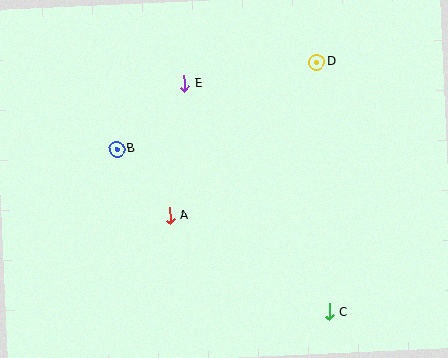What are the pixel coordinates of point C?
Point C is at (329, 312).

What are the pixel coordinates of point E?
Point E is at (185, 83).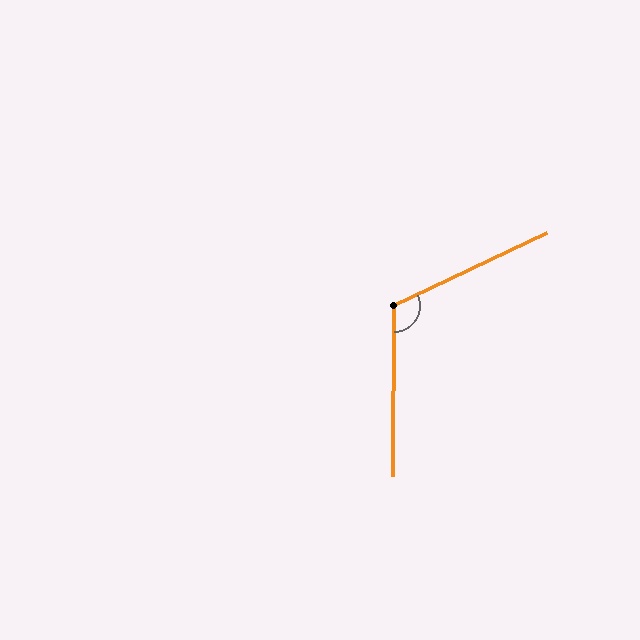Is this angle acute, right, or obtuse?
It is obtuse.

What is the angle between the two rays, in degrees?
Approximately 116 degrees.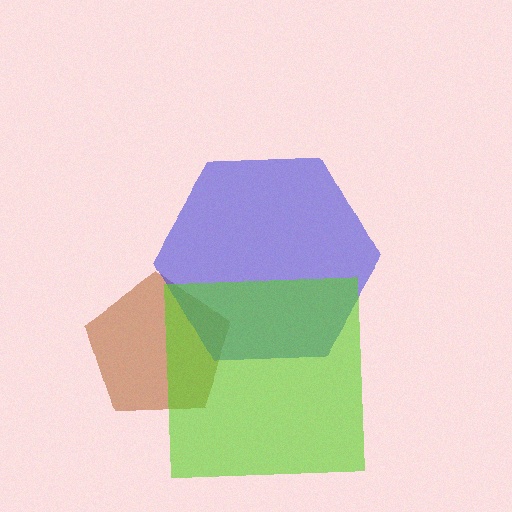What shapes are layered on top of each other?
The layered shapes are: a brown pentagon, a blue hexagon, a lime square.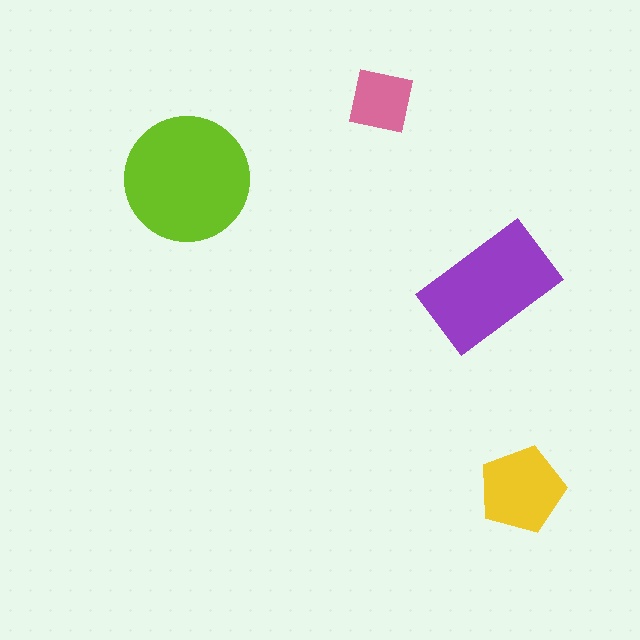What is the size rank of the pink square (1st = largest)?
4th.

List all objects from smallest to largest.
The pink square, the yellow pentagon, the purple rectangle, the lime circle.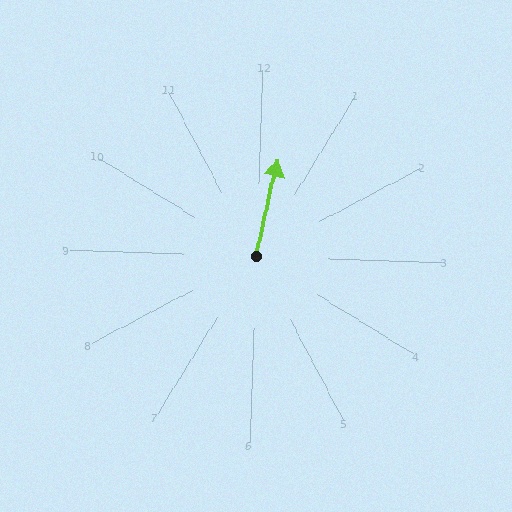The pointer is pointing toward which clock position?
Roughly 12 o'clock.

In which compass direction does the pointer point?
North.